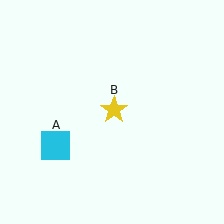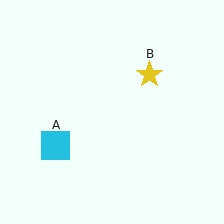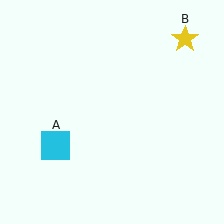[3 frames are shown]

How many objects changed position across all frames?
1 object changed position: yellow star (object B).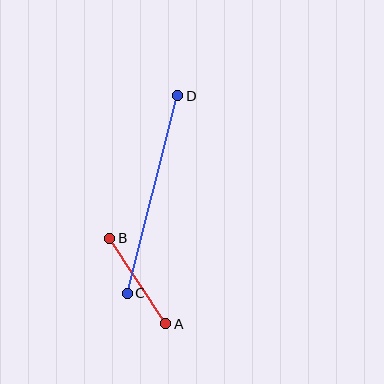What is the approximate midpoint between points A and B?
The midpoint is at approximately (138, 281) pixels.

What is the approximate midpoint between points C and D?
The midpoint is at approximately (153, 194) pixels.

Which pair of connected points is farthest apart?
Points C and D are farthest apart.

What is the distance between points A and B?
The distance is approximately 102 pixels.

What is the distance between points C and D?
The distance is approximately 204 pixels.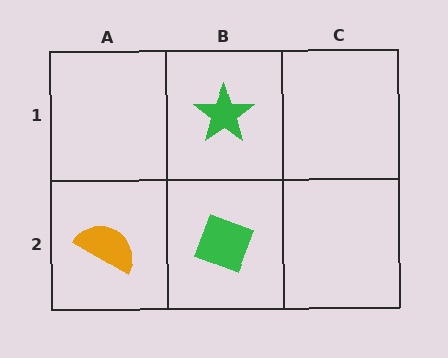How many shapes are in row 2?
2 shapes.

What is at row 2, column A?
An orange semicircle.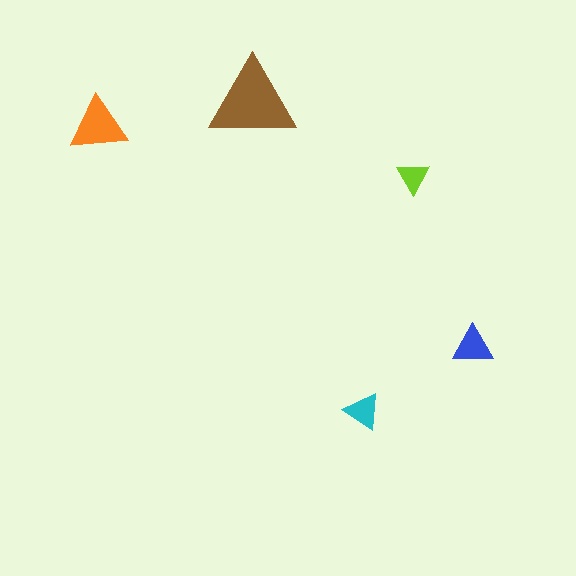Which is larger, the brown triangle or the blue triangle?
The brown one.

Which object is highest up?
The brown triangle is topmost.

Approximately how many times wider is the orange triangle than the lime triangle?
About 1.5 times wider.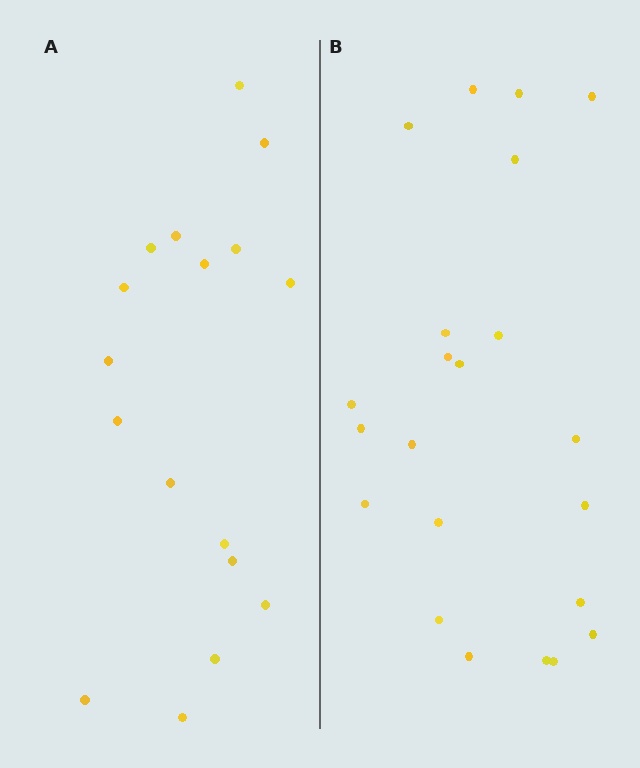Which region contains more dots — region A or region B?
Region B (the right region) has more dots.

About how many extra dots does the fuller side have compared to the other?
Region B has about 5 more dots than region A.